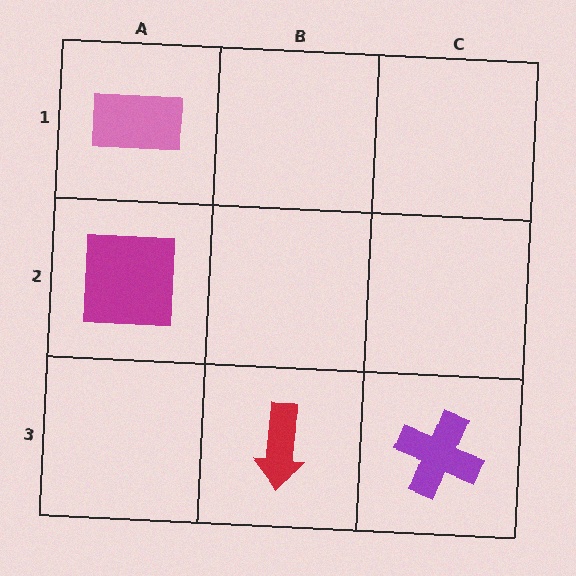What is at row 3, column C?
A purple cross.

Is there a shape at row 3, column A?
No, that cell is empty.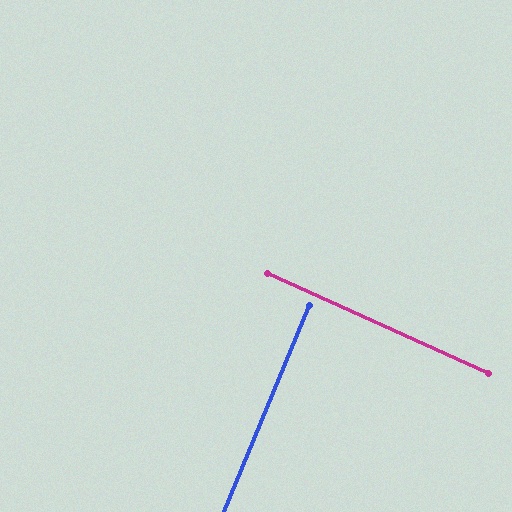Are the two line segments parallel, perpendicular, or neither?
Perpendicular — they meet at approximately 88°.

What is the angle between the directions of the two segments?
Approximately 88 degrees.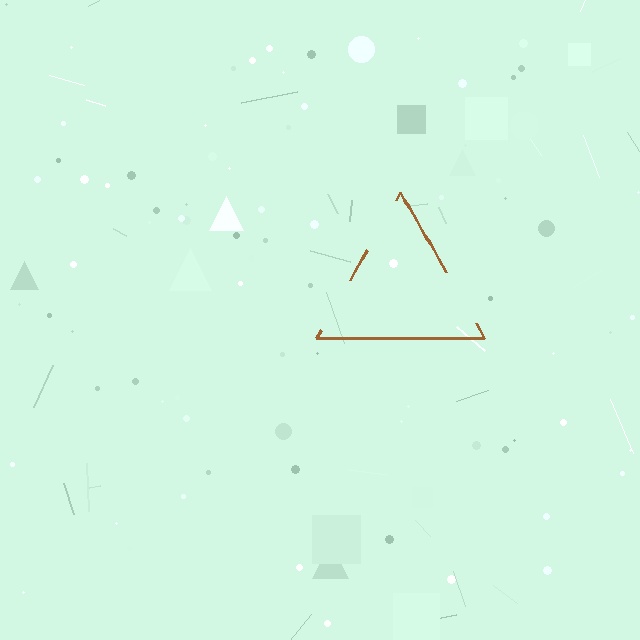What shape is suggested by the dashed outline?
The dashed outline suggests a triangle.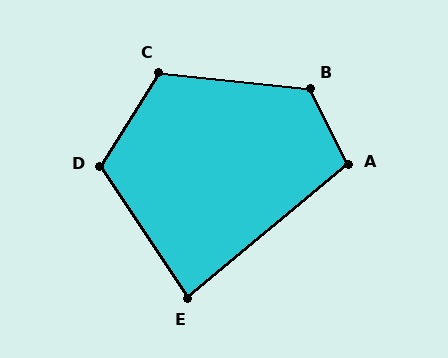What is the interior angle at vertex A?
Approximately 103 degrees (obtuse).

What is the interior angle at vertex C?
Approximately 116 degrees (obtuse).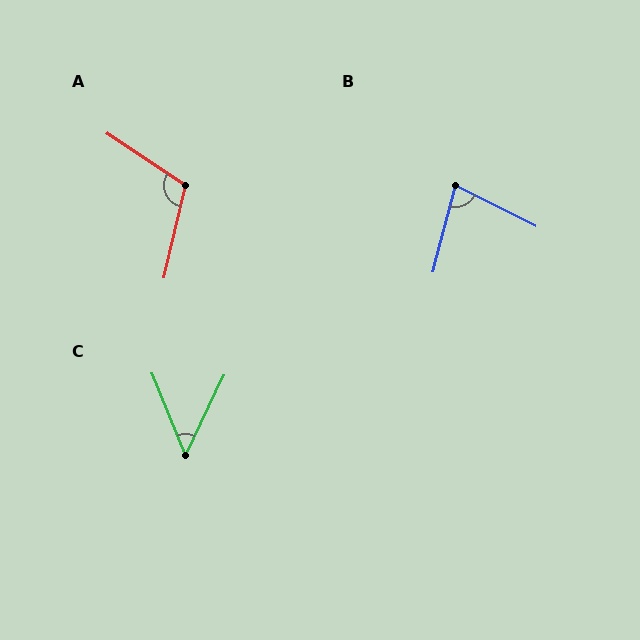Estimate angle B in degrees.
Approximately 78 degrees.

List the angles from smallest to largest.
C (48°), B (78°), A (111°).